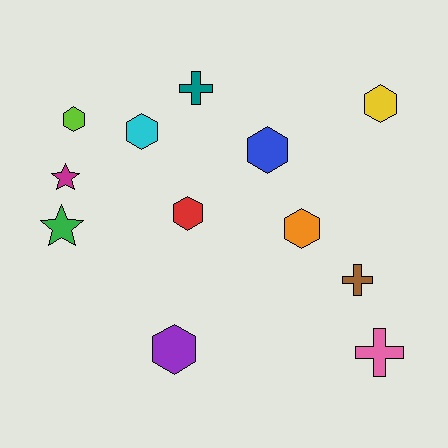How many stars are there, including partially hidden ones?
There are 2 stars.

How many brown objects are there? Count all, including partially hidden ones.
There is 1 brown object.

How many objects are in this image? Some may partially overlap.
There are 12 objects.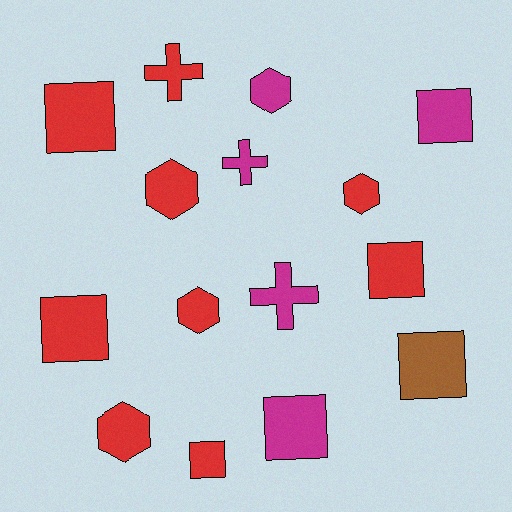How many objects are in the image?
There are 15 objects.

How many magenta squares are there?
There are 2 magenta squares.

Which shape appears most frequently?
Square, with 7 objects.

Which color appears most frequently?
Red, with 9 objects.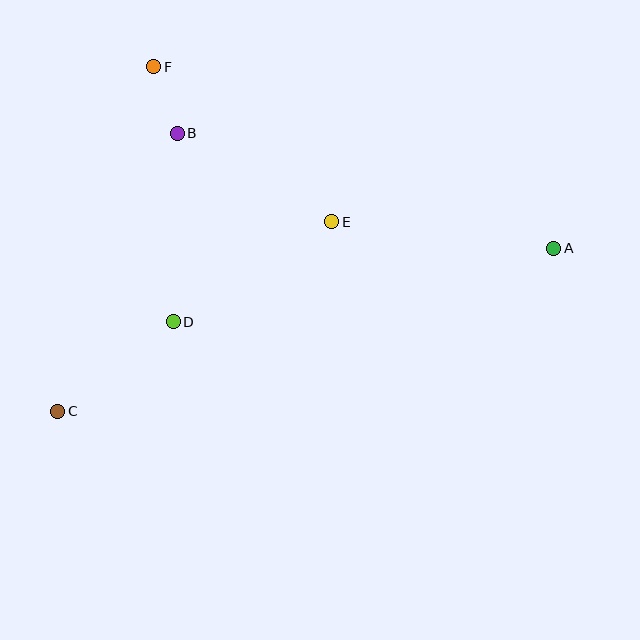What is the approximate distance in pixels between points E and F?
The distance between E and F is approximately 236 pixels.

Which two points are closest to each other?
Points B and F are closest to each other.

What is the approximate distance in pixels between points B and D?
The distance between B and D is approximately 188 pixels.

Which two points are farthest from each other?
Points A and C are farthest from each other.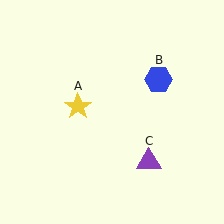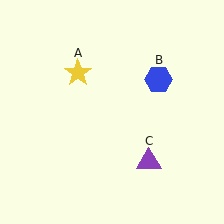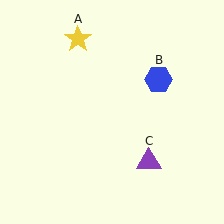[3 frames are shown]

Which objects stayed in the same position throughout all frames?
Blue hexagon (object B) and purple triangle (object C) remained stationary.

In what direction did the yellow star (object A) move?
The yellow star (object A) moved up.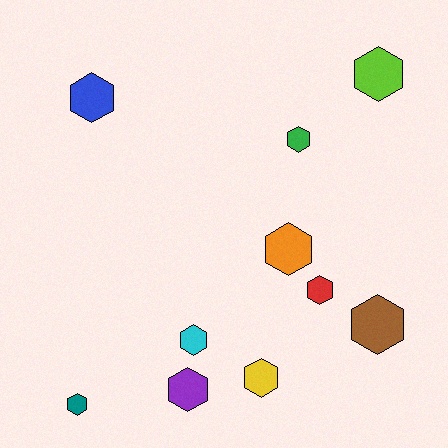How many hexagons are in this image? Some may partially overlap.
There are 10 hexagons.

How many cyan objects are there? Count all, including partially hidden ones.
There is 1 cyan object.